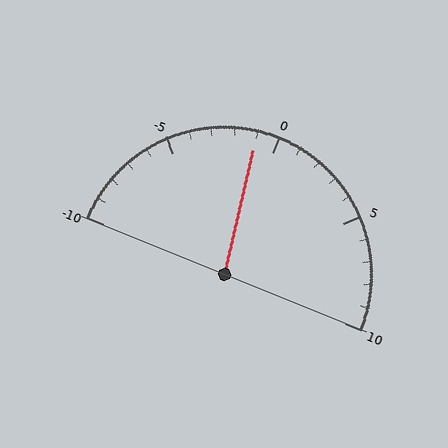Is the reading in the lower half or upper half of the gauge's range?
The reading is in the lower half of the range (-10 to 10).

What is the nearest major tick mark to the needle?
The nearest major tick mark is 0.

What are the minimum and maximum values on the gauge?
The gauge ranges from -10 to 10.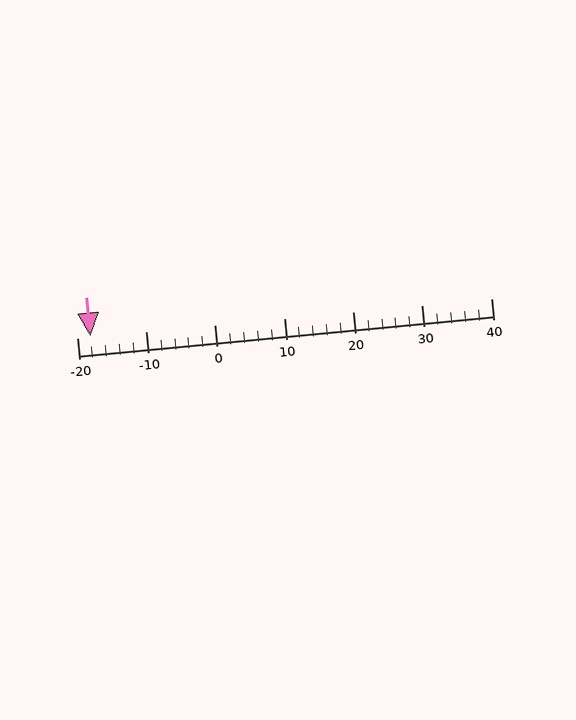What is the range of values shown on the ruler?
The ruler shows values from -20 to 40.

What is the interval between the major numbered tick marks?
The major tick marks are spaced 10 units apart.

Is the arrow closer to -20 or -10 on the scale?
The arrow is closer to -20.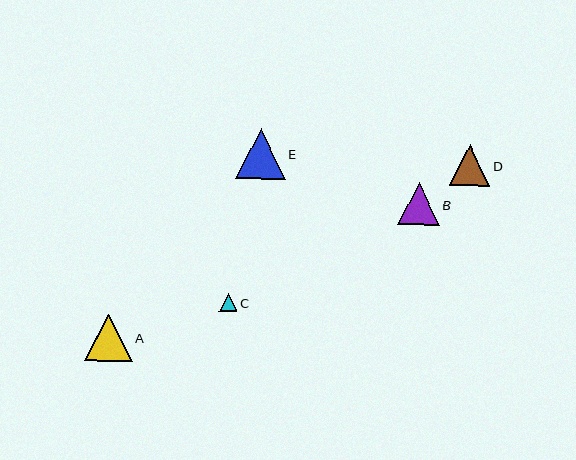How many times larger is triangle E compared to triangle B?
Triangle E is approximately 1.2 times the size of triangle B.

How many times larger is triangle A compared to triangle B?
Triangle A is approximately 1.1 times the size of triangle B.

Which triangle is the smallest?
Triangle C is the smallest with a size of approximately 18 pixels.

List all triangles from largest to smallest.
From largest to smallest: E, A, B, D, C.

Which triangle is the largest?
Triangle E is the largest with a size of approximately 49 pixels.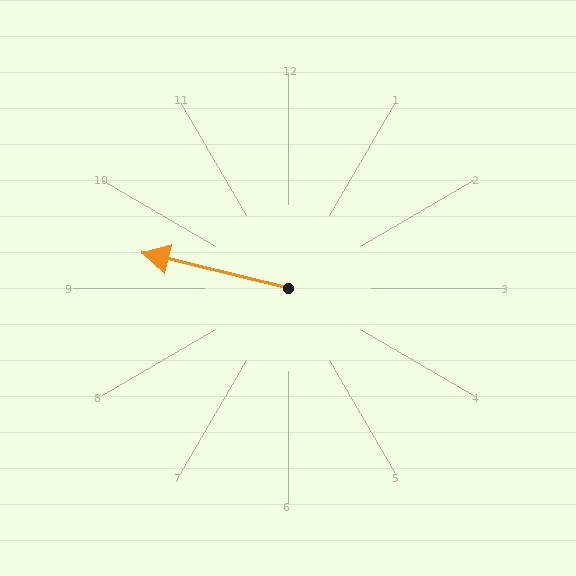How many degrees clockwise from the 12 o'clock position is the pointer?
Approximately 284 degrees.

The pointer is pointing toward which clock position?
Roughly 9 o'clock.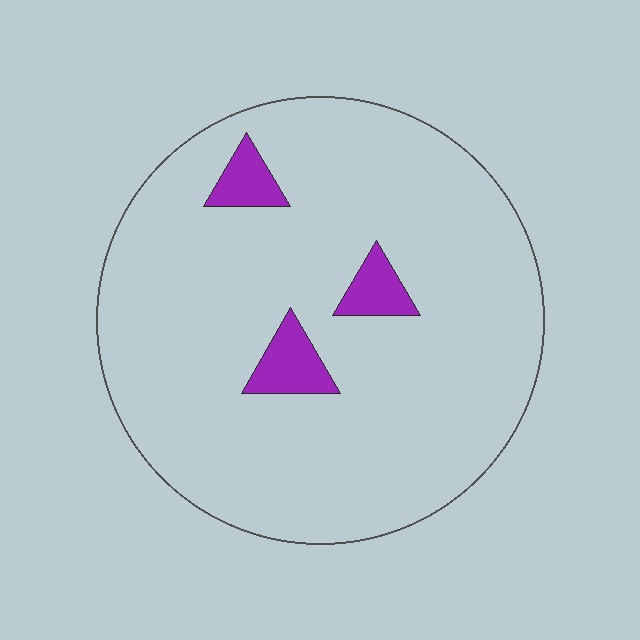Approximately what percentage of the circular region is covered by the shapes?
Approximately 5%.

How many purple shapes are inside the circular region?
3.